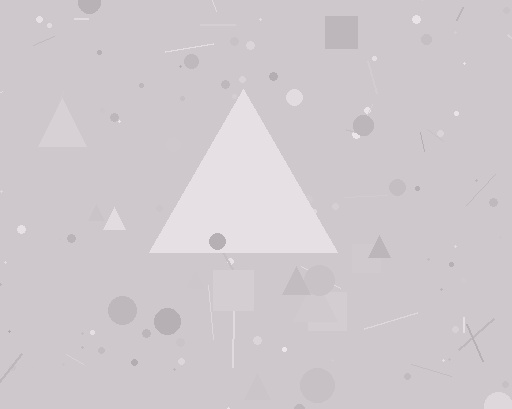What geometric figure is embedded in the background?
A triangle is embedded in the background.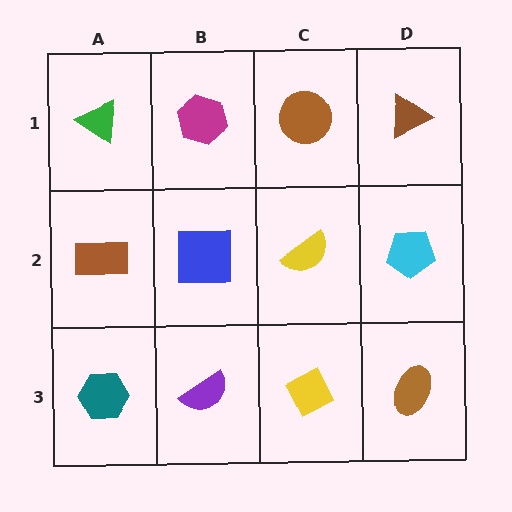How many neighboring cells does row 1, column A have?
2.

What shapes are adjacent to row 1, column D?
A cyan pentagon (row 2, column D), a brown circle (row 1, column C).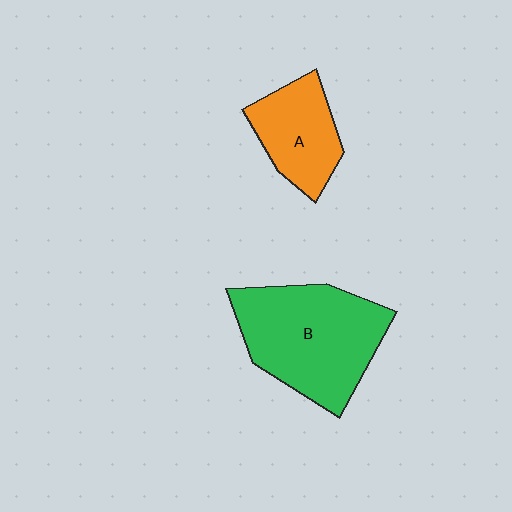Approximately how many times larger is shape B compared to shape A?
Approximately 1.9 times.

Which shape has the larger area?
Shape B (green).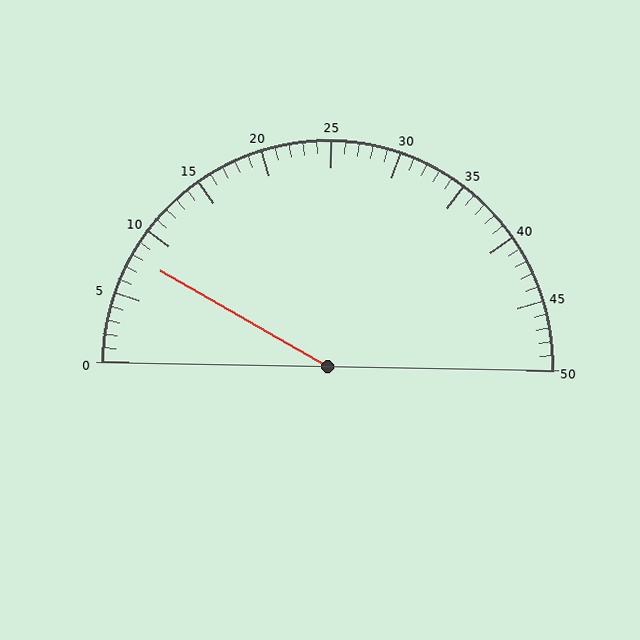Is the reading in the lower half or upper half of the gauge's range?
The reading is in the lower half of the range (0 to 50).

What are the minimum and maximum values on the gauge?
The gauge ranges from 0 to 50.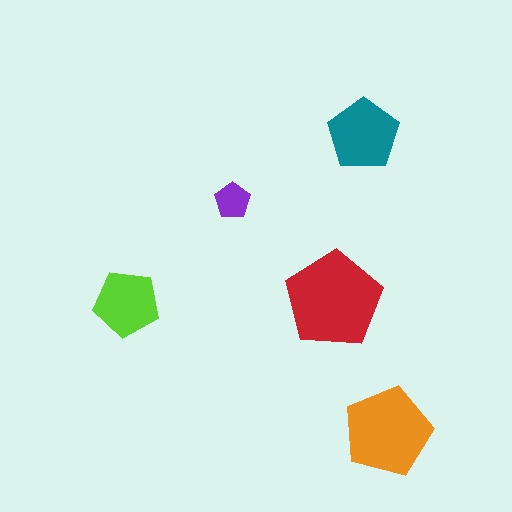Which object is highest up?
The teal pentagon is topmost.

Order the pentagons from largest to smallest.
the red one, the orange one, the teal one, the lime one, the purple one.